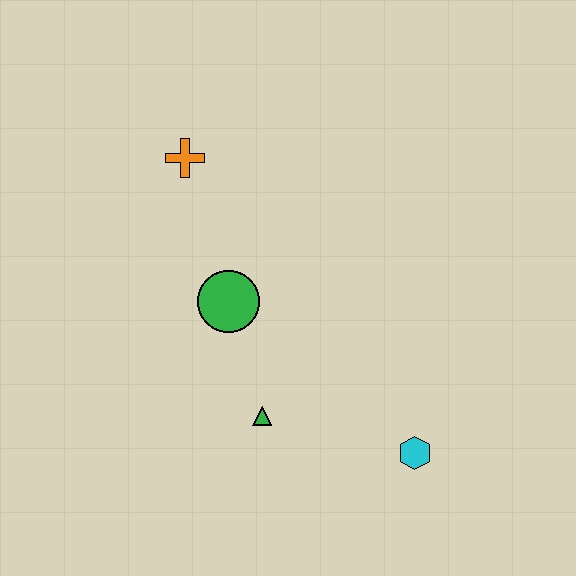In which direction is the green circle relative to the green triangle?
The green circle is above the green triangle.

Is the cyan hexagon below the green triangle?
Yes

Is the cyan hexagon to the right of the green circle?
Yes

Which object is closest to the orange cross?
The green circle is closest to the orange cross.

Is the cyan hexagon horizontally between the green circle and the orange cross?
No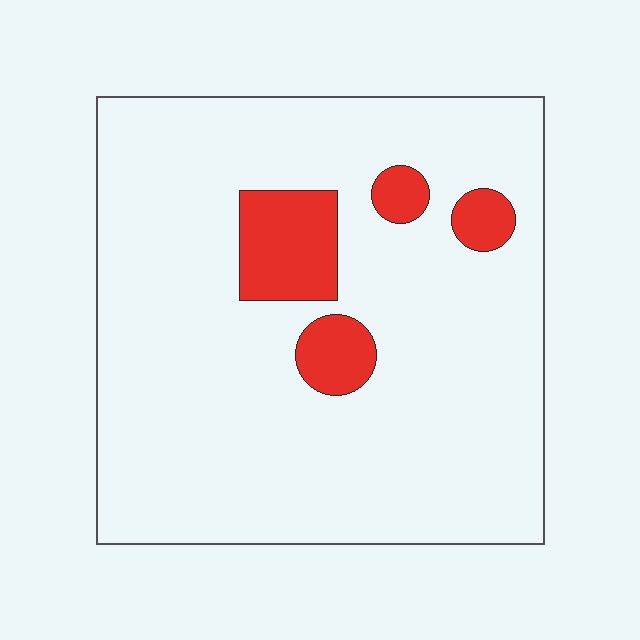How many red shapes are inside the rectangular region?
4.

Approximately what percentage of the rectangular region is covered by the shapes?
Approximately 10%.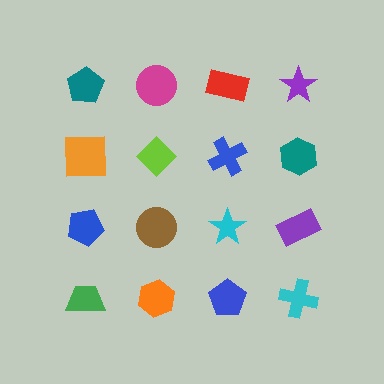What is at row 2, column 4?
A teal hexagon.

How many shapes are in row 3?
4 shapes.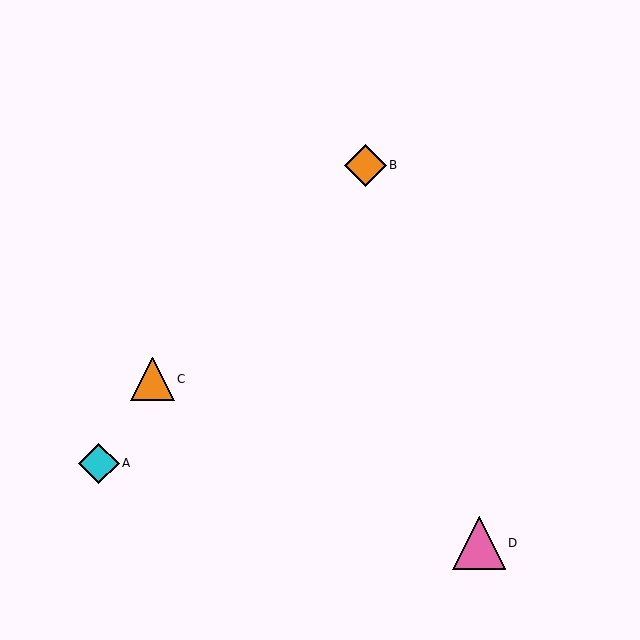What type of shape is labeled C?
Shape C is an orange triangle.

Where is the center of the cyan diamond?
The center of the cyan diamond is at (99, 463).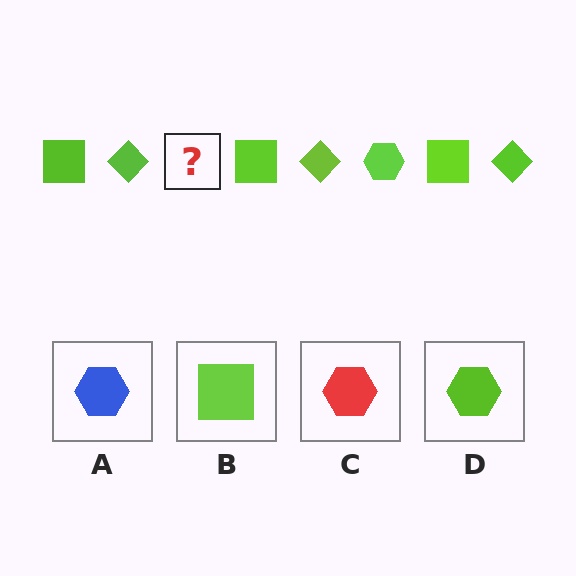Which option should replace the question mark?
Option D.